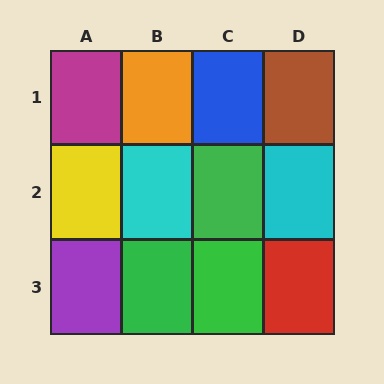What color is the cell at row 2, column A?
Yellow.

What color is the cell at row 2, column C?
Green.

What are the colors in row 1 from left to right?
Magenta, orange, blue, brown.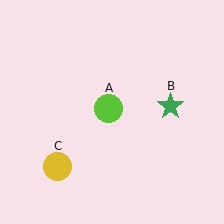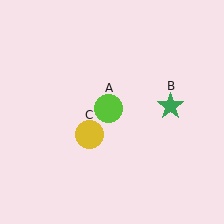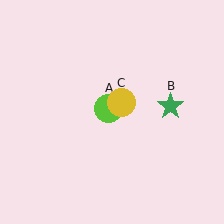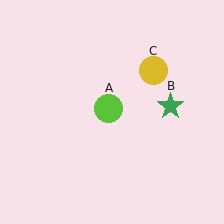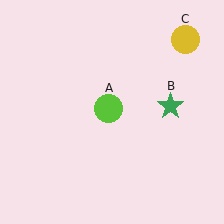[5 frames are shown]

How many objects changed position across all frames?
1 object changed position: yellow circle (object C).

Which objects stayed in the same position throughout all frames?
Lime circle (object A) and green star (object B) remained stationary.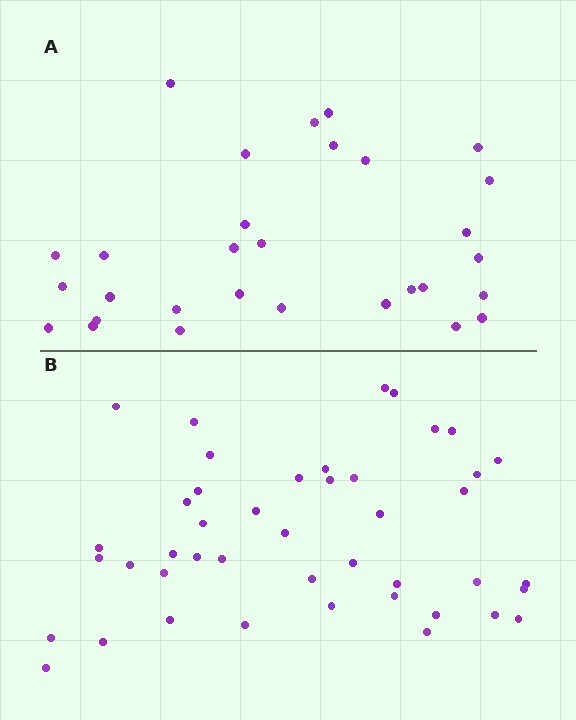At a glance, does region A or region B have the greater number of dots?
Region B (the bottom region) has more dots.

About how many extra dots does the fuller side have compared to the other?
Region B has approximately 15 more dots than region A.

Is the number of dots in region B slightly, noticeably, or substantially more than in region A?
Region B has substantially more. The ratio is roughly 1.5 to 1.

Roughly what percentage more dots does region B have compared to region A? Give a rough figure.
About 45% more.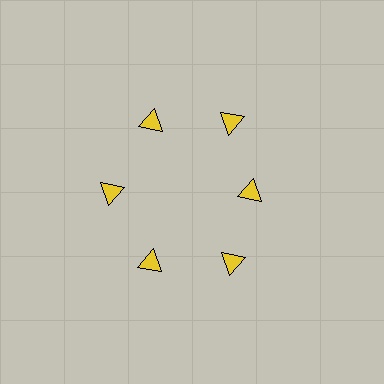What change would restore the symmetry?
The symmetry would be restored by moving it outward, back onto the ring so that all 6 triangles sit at equal angles and equal distance from the center.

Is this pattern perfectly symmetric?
No. The 6 yellow triangles are arranged in a ring, but one element near the 3 o'clock position is pulled inward toward the center, breaking the 6-fold rotational symmetry.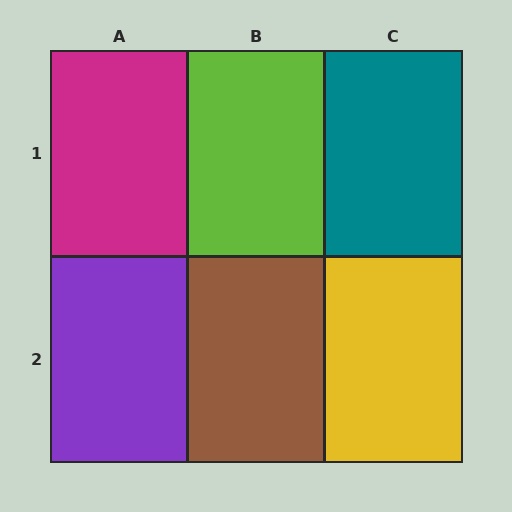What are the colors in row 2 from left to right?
Purple, brown, yellow.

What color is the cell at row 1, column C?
Teal.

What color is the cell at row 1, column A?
Magenta.